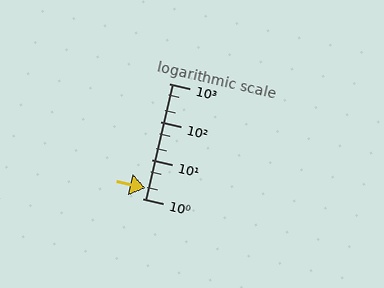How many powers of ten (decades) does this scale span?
The scale spans 3 decades, from 1 to 1000.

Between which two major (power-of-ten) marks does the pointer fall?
The pointer is between 1 and 10.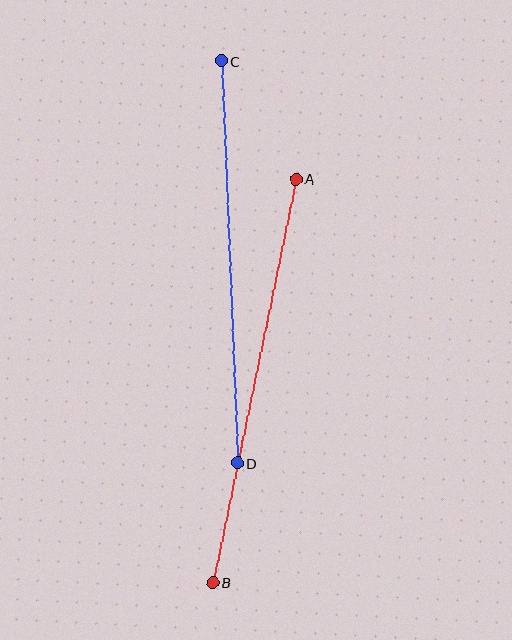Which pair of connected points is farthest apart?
Points A and B are farthest apart.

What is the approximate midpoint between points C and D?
The midpoint is at approximately (230, 262) pixels.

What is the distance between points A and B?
The distance is approximately 412 pixels.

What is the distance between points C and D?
The distance is approximately 403 pixels.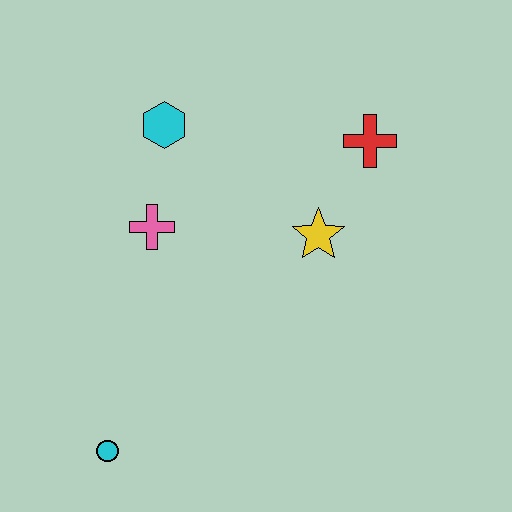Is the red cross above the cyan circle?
Yes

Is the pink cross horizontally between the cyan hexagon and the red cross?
No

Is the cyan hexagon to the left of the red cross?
Yes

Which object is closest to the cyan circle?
The pink cross is closest to the cyan circle.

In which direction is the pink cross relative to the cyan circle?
The pink cross is above the cyan circle.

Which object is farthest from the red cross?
The cyan circle is farthest from the red cross.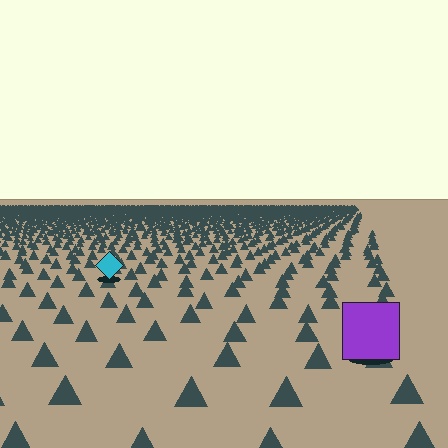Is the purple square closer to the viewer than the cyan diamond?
Yes. The purple square is closer — you can tell from the texture gradient: the ground texture is coarser near it.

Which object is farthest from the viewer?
The cyan diamond is farthest from the viewer. It appears smaller and the ground texture around it is denser.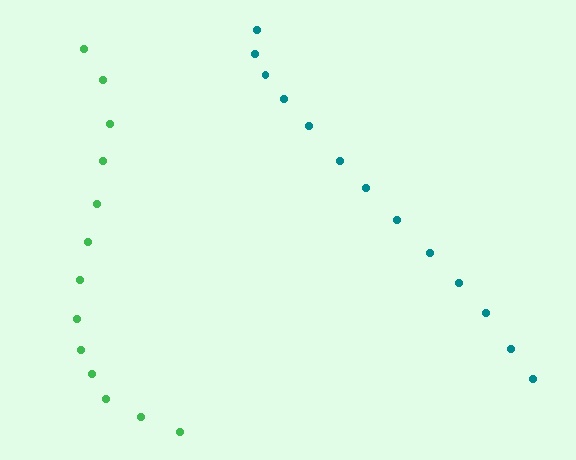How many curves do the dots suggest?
There are 2 distinct paths.